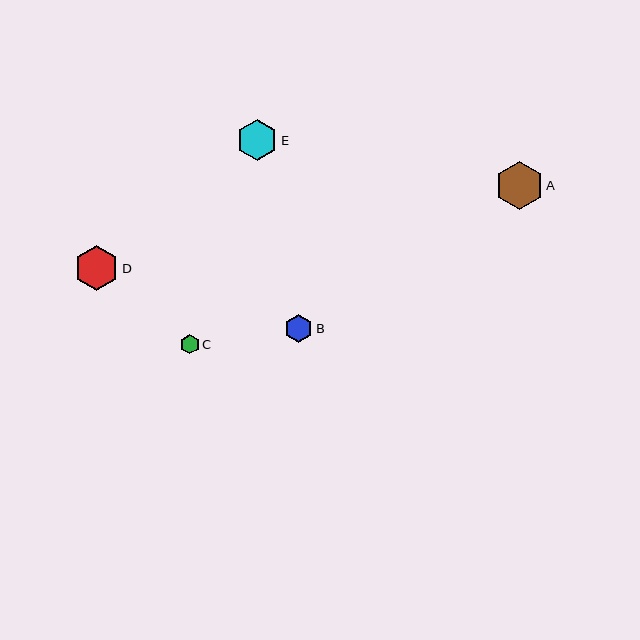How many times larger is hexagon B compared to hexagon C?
Hexagon B is approximately 1.5 times the size of hexagon C.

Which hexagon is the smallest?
Hexagon C is the smallest with a size of approximately 19 pixels.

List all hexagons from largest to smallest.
From largest to smallest: A, D, E, B, C.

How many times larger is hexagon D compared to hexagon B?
Hexagon D is approximately 1.5 times the size of hexagon B.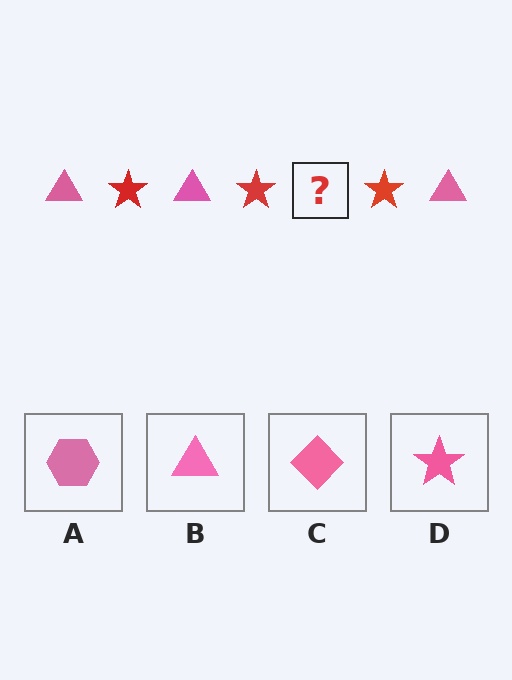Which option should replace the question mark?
Option B.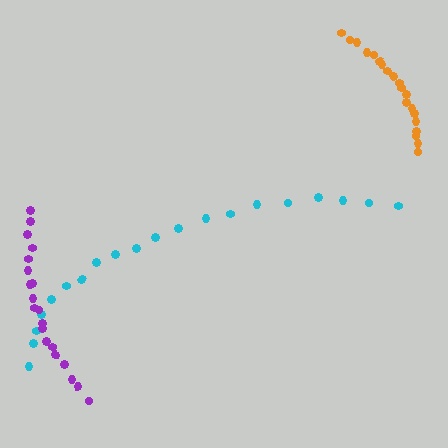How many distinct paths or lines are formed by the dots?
There are 3 distinct paths.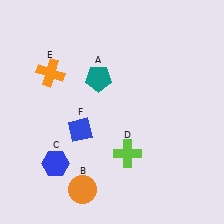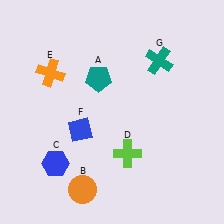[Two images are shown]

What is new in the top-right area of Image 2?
A teal cross (G) was added in the top-right area of Image 2.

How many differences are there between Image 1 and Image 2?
There is 1 difference between the two images.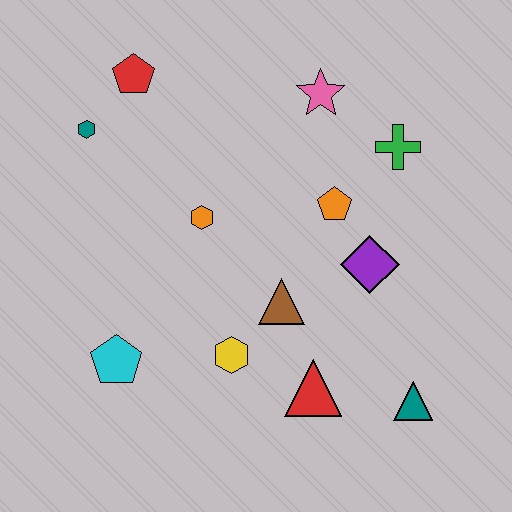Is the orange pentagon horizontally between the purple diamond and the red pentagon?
Yes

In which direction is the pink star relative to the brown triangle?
The pink star is above the brown triangle.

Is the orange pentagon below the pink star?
Yes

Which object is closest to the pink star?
The green cross is closest to the pink star.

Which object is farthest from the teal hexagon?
The teal triangle is farthest from the teal hexagon.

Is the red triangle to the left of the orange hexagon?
No